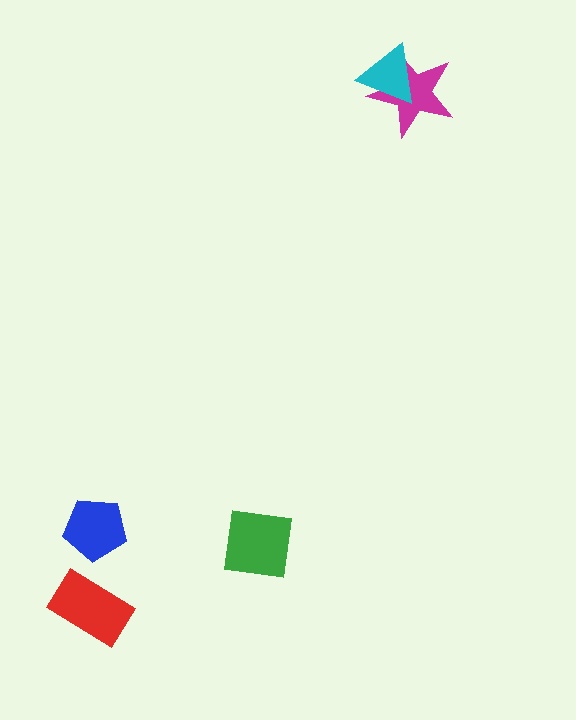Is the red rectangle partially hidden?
No, no other shape covers it.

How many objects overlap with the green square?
0 objects overlap with the green square.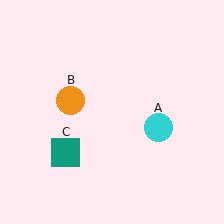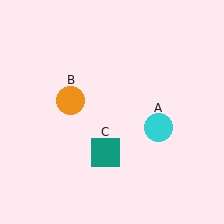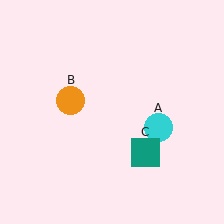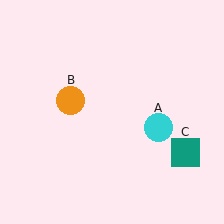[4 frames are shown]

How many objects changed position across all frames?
1 object changed position: teal square (object C).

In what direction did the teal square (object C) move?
The teal square (object C) moved right.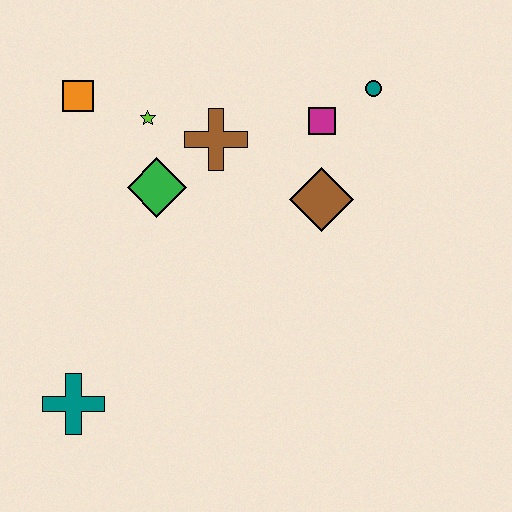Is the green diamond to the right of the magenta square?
No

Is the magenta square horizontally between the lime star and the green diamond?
No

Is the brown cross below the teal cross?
No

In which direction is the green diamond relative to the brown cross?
The green diamond is to the left of the brown cross.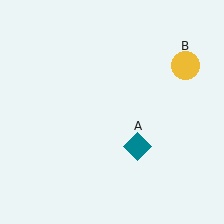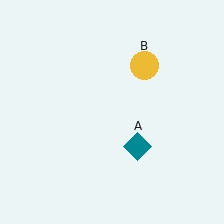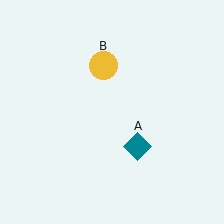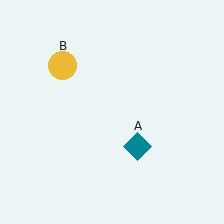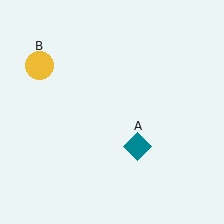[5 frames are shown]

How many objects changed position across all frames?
1 object changed position: yellow circle (object B).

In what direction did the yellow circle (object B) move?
The yellow circle (object B) moved left.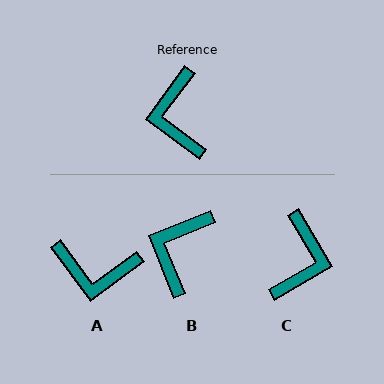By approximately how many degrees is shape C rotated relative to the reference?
Approximately 156 degrees counter-clockwise.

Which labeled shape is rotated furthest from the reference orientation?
C, about 156 degrees away.